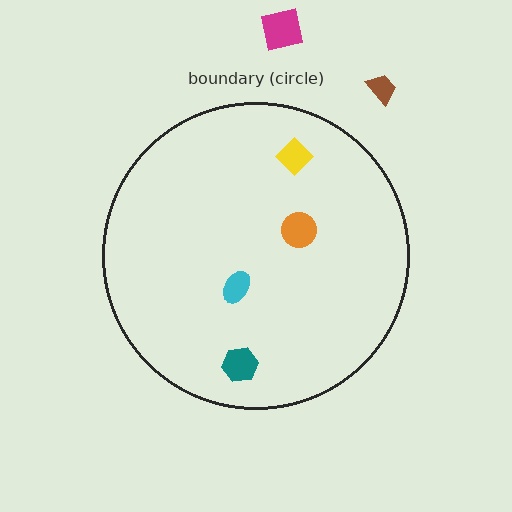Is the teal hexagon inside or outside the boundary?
Inside.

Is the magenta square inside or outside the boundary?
Outside.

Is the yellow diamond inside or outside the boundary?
Inside.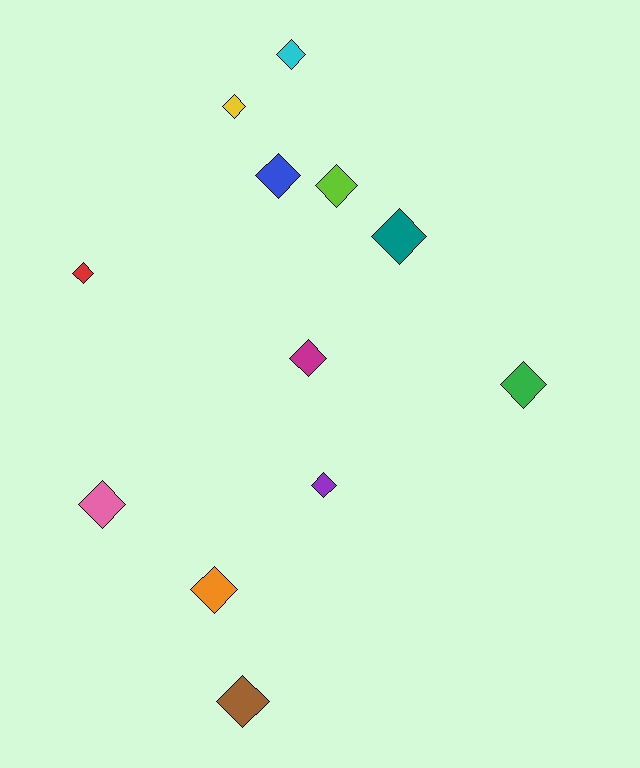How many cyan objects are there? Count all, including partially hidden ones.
There is 1 cyan object.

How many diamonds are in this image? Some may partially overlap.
There are 12 diamonds.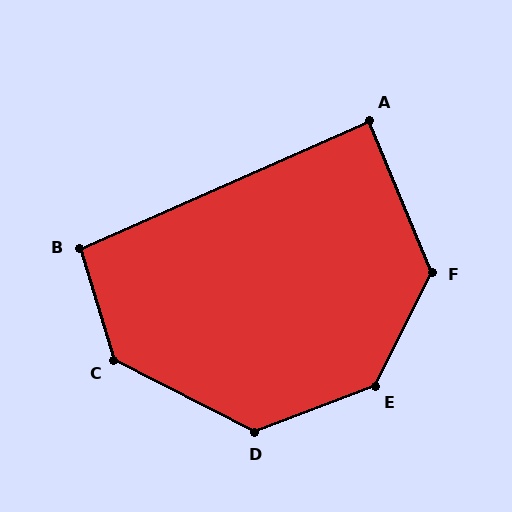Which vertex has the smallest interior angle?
A, at approximately 88 degrees.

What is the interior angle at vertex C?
Approximately 134 degrees (obtuse).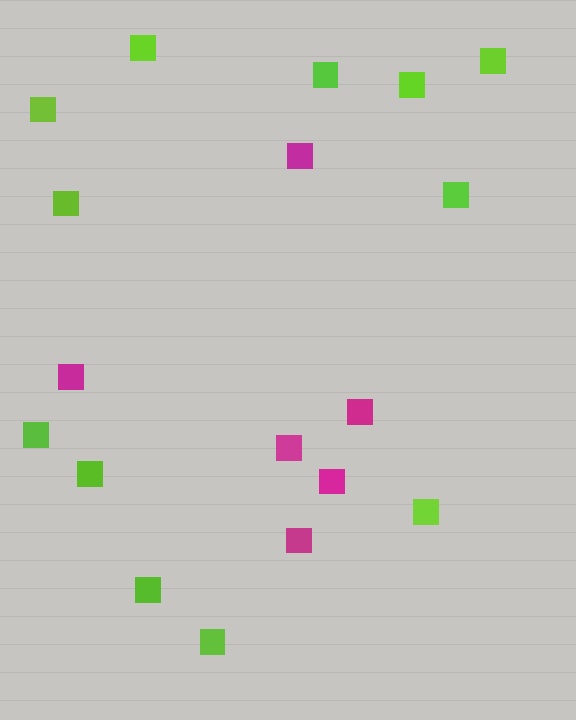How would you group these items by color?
There are 2 groups: one group of magenta squares (6) and one group of lime squares (12).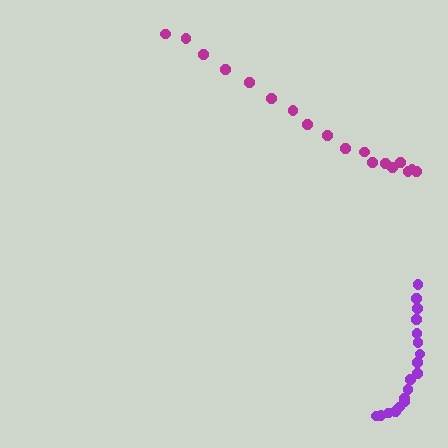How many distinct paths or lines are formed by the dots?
There are 2 distinct paths.